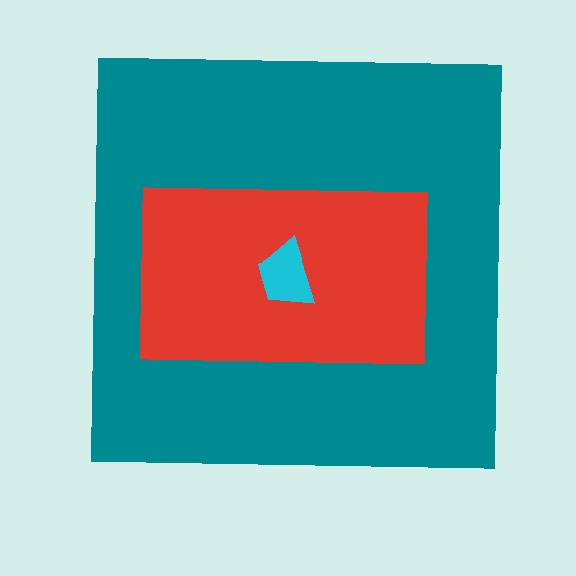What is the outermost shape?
The teal square.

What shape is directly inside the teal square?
The red rectangle.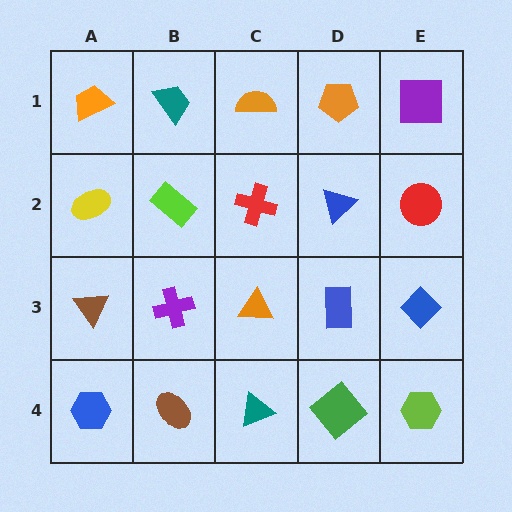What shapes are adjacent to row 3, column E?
A red circle (row 2, column E), a lime hexagon (row 4, column E), a blue rectangle (row 3, column D).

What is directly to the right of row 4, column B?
A teal triangle.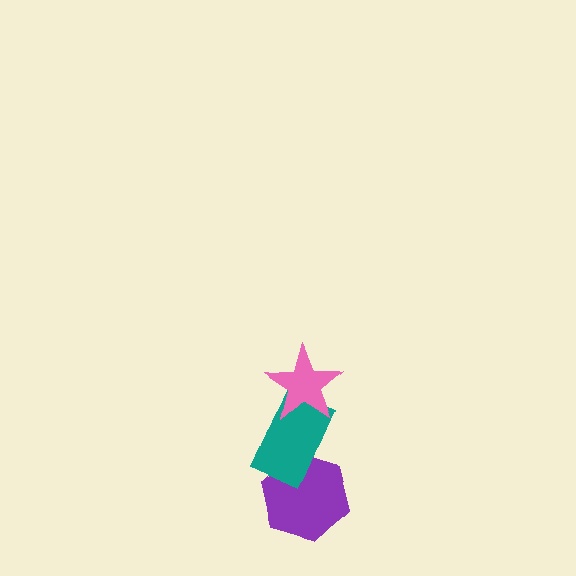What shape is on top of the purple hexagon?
The teal rectangle is on top of the purple hexagon.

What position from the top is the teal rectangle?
The teal rectangle is 2nd from the top.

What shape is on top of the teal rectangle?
The pink star is on top of the teal rectangle.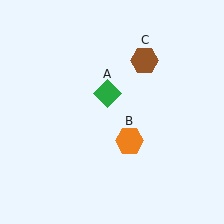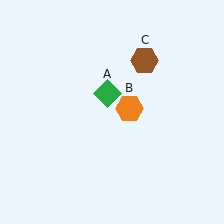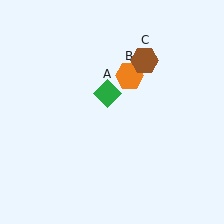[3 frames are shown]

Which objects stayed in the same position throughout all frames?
Green diamond (object A) and brown hexagon (object C) remained stationary.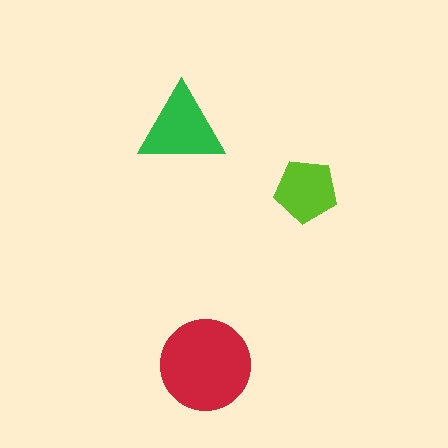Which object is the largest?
The red circle.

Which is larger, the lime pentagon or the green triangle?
The green triangle.